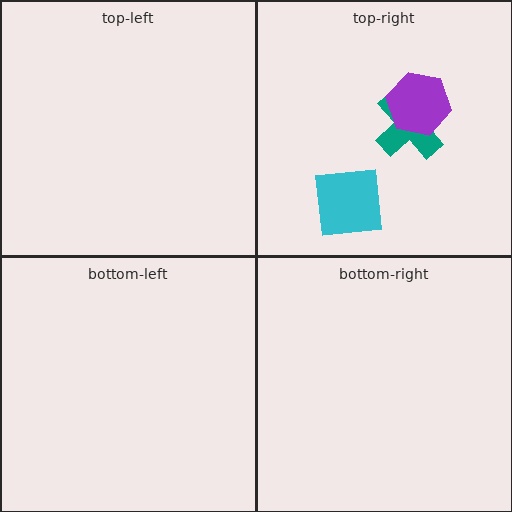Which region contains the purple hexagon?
The top-right region.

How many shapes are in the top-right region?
3.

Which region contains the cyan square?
The top-right region.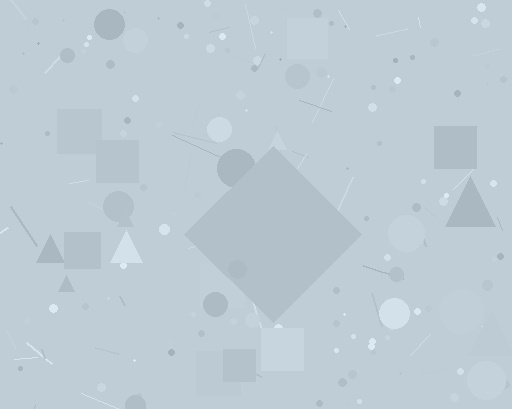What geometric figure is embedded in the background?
A diamond is embedded in the background.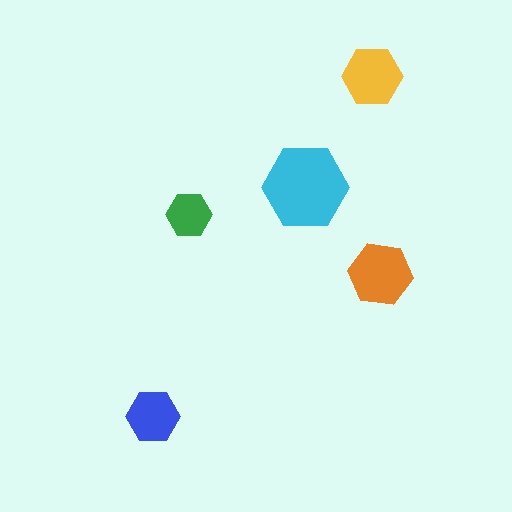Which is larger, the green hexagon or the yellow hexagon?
The yellow one.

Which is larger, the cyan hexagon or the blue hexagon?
The cyan one.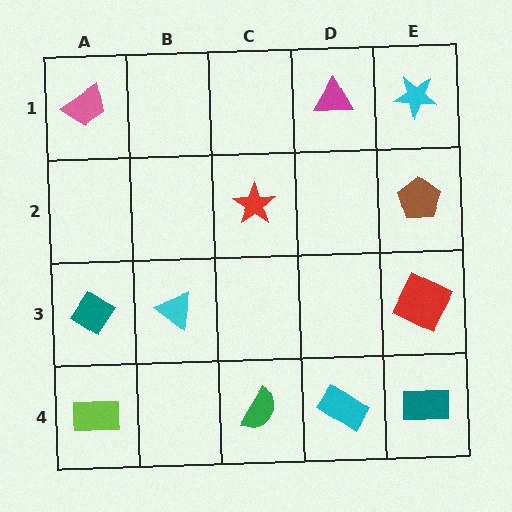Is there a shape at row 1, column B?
No, that cell is empty.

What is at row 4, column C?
A green semicircle.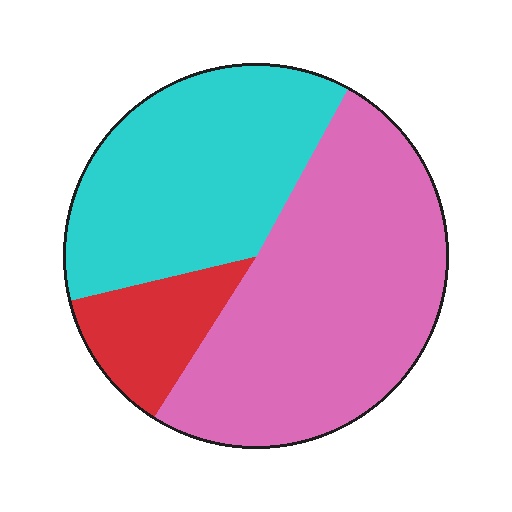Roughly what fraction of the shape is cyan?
Cyan takes up between a quarter and a half of the shape.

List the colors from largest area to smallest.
From largest to smallest: pink, cyan, red.